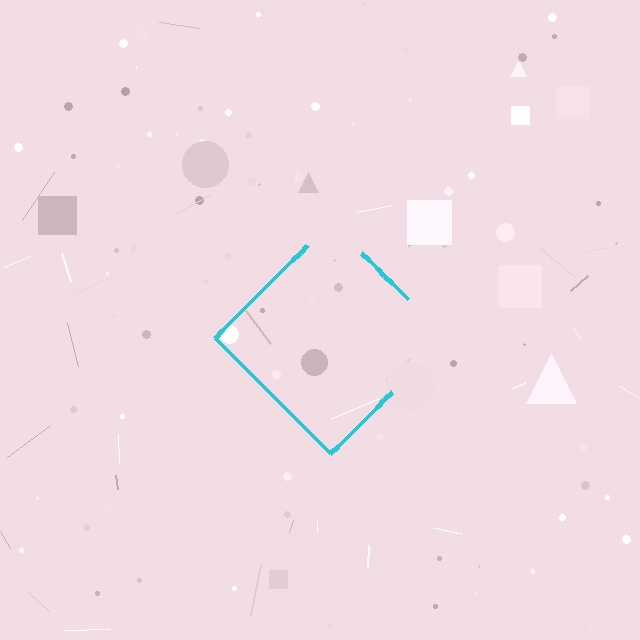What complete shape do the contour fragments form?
The contour fragments form a diamond.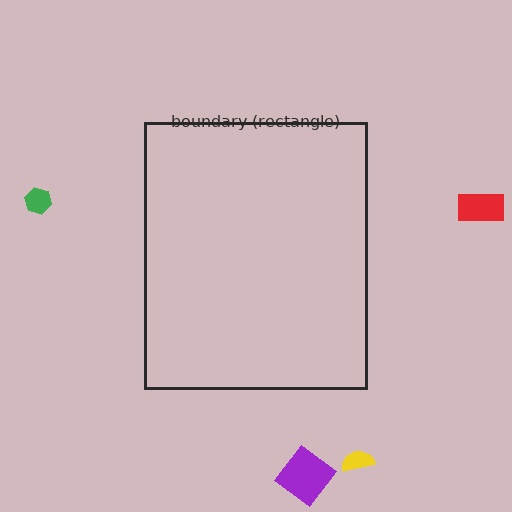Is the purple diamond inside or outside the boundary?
Outside.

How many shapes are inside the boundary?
0 inside, 4 outside.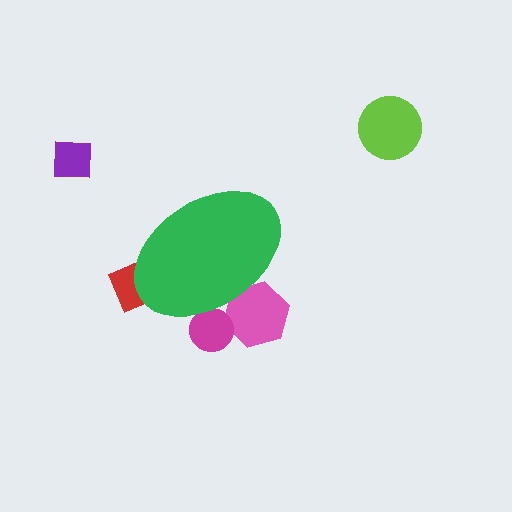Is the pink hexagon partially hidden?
Yes, the pink hexagon is partially hidden behind the green ellipse.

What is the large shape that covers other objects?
A green ellipse.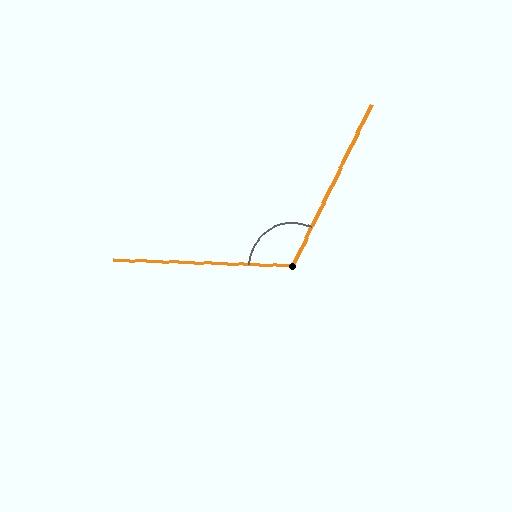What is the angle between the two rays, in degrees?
Approximately 114 degrees.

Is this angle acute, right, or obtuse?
It is obtuse.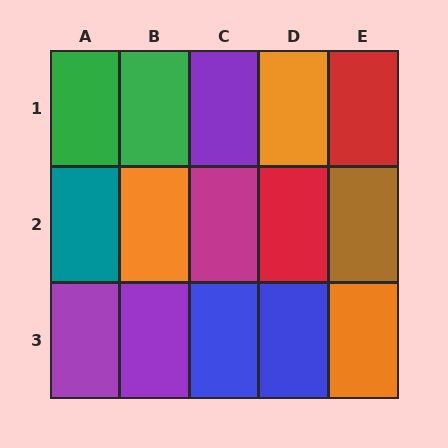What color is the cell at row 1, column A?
Green.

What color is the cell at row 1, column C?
Purple.